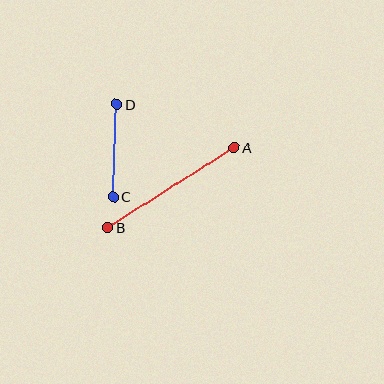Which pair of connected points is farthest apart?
Points A and B are farthest apart.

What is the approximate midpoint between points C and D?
The midpoint is at approximately (115, 151) pixels.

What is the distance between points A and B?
The distance is approximately 150 pixels.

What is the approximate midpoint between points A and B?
The midpoint is at approximately (171, 187) pixels.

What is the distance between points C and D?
The distance is approximately 93 pixels.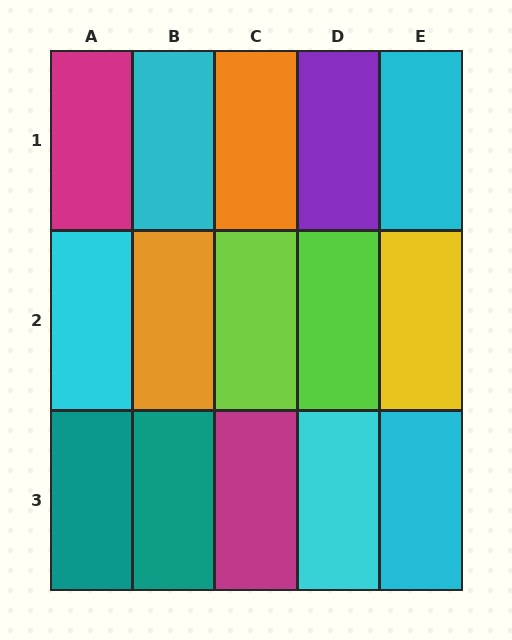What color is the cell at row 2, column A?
Cyan.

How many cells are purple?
1 cell is purple.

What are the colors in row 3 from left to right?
Teal, teal, magenta, cyan, cyan.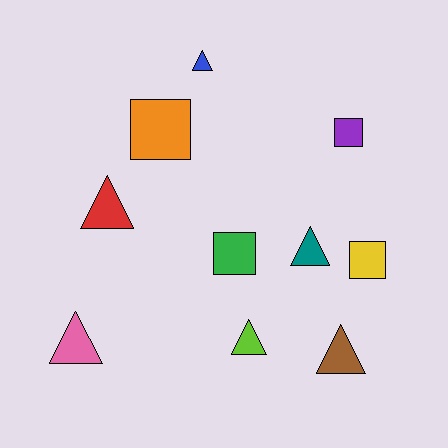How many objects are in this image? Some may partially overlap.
There are 10 objects.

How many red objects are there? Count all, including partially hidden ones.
There is 1 red object.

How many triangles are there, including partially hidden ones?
There are 6 triangles.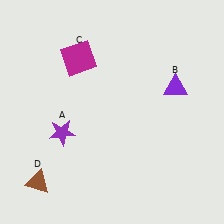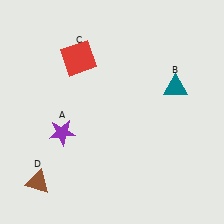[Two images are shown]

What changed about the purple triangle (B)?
In Image 1, B is purple. In Image 2, it changed to teal.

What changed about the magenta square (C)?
In Image 1, C is magenta. In Image 2, it changed to red.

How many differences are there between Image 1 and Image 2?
There are 2 differences between the two images.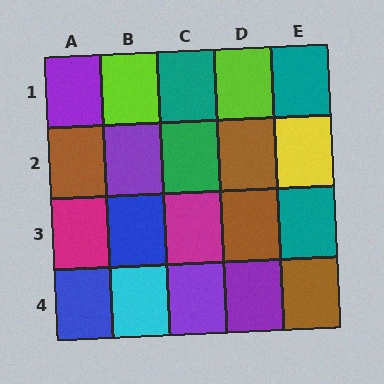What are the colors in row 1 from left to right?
Purple, lime, teal, lime, teal.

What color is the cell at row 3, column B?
Blue.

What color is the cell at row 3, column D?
Brown.